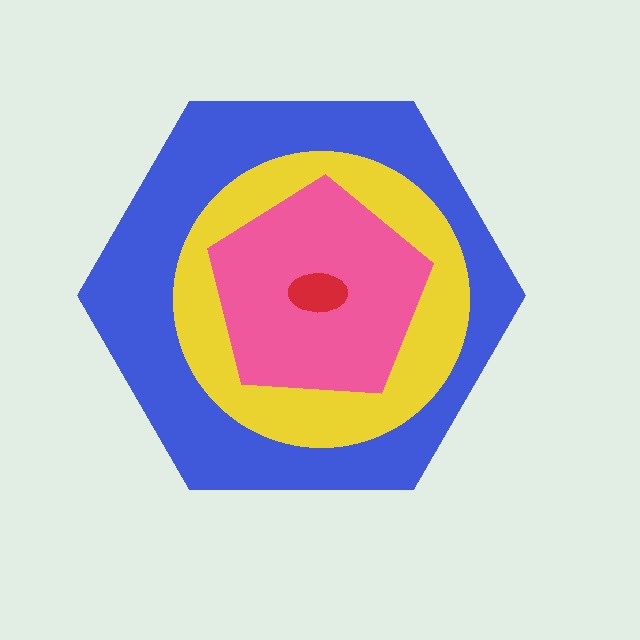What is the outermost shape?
The blue hexagon.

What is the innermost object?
The red ellipse.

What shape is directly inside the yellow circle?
The pink pentagon.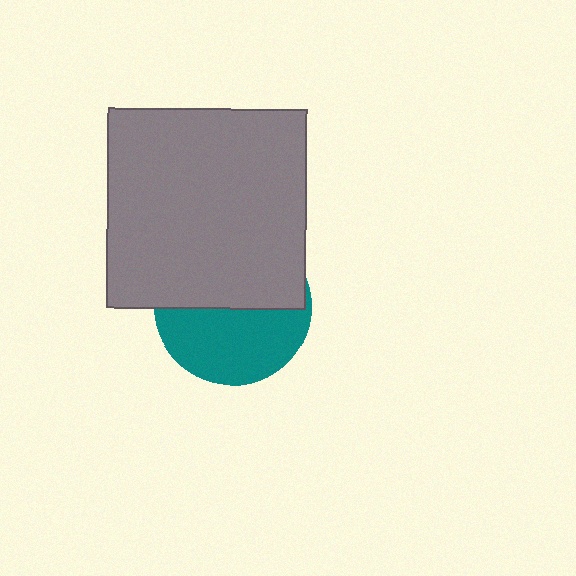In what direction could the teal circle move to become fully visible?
The teal circle could move down. That would shift it out from behind the gray square entirely.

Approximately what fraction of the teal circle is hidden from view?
Roughly 51% of the teal circle is hidden behind the gray square.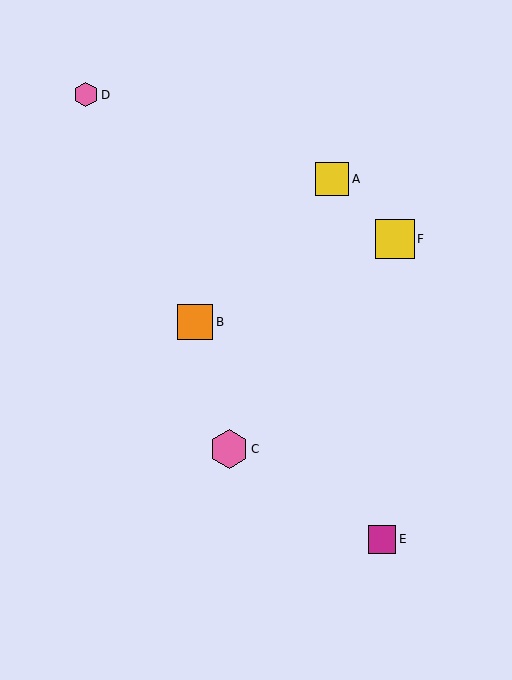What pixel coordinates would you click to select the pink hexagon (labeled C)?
Click at (229, 449) to select the pink hexagon C.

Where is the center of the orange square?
The center of the orange square is at (195, 322).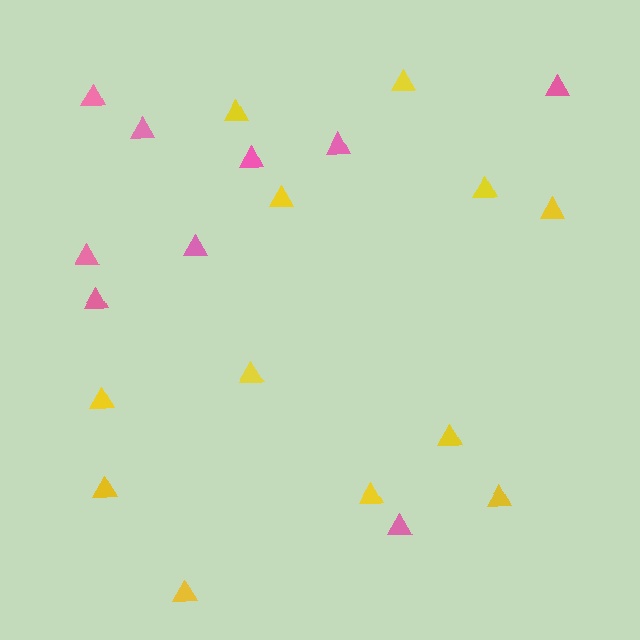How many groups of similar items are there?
There are 2 groups: one group of yellow triangles (12) and one group of pink triangles (9).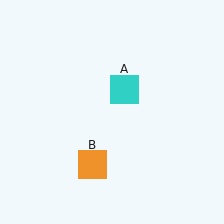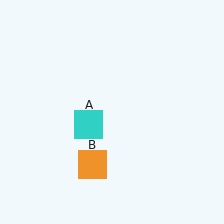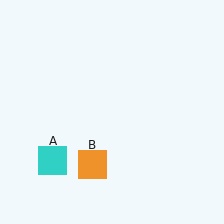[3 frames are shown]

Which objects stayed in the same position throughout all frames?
Orange square (object B) remained stationary.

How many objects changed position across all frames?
1 object changed position: cyan square (object A).